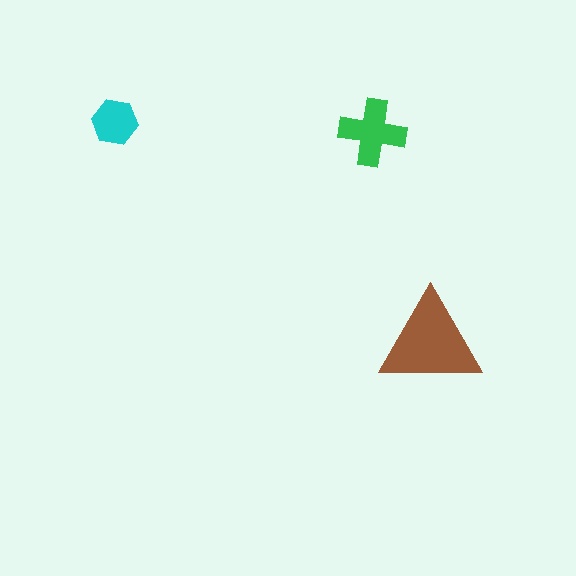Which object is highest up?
The cyan hexagon is topmost.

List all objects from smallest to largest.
The cyan hexagon, the green cross, the brown triangle.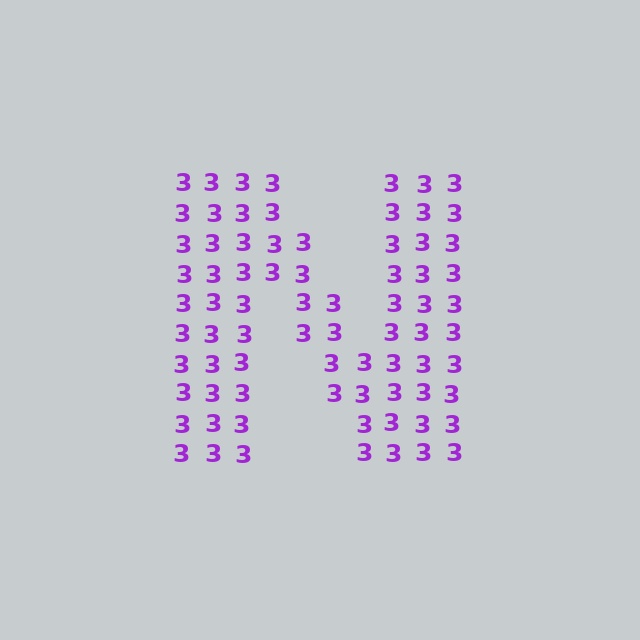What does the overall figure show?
The overall figure shows the letter N.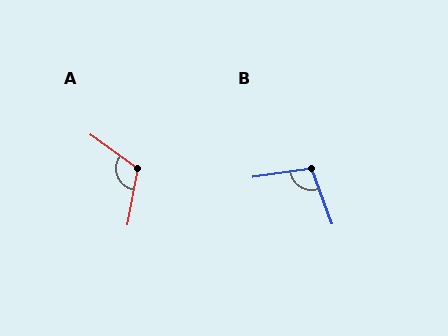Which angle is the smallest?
B, at approximately 102 degrees.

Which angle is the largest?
A, at approximately 115 degrees.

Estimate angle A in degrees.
Approximately 115 degrees.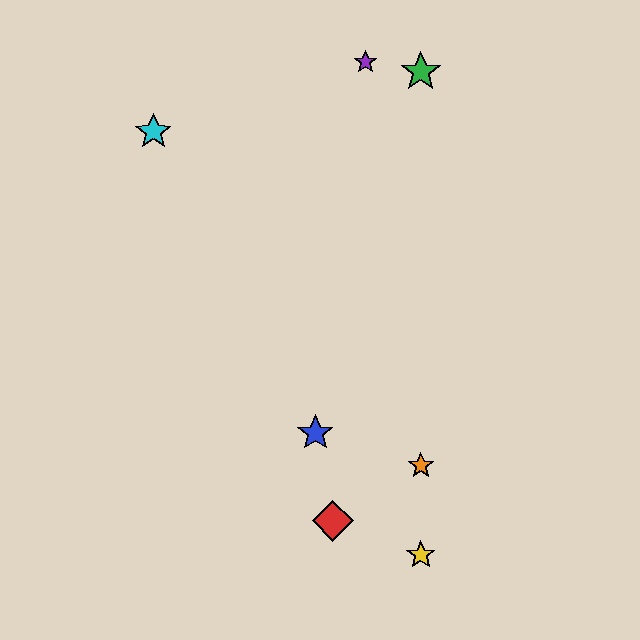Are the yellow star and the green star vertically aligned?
Yes, both are at x≈421.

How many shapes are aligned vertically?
3 shapes (the green star, the yellow star, the orange star) are aligned vertically.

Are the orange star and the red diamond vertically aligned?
No, the orange star is at x≈421 and the red diamond is at x≈333.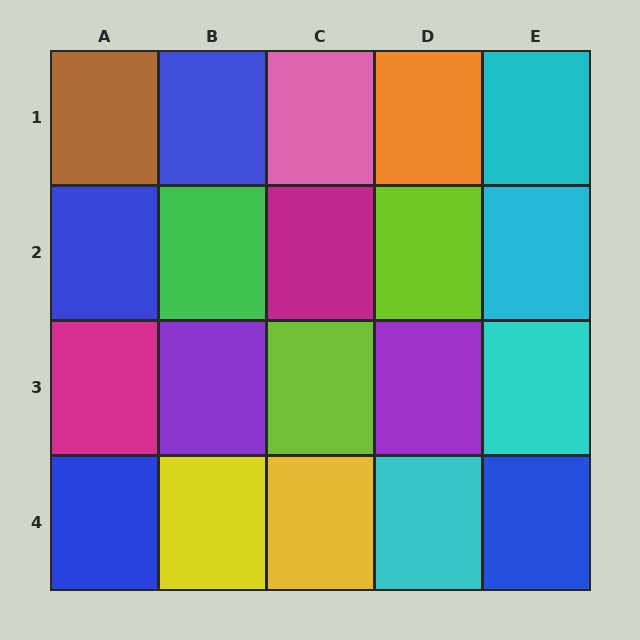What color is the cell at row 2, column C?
Magenta.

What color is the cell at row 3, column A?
Magenta.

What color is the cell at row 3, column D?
Purple.